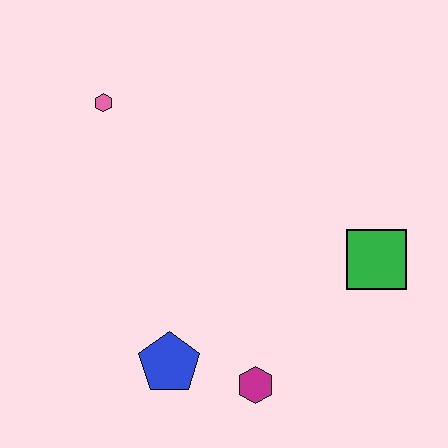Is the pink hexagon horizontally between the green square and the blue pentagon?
No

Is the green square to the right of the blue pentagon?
Yes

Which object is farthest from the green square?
The pink hexagon is farthest from the green square.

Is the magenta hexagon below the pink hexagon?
Yes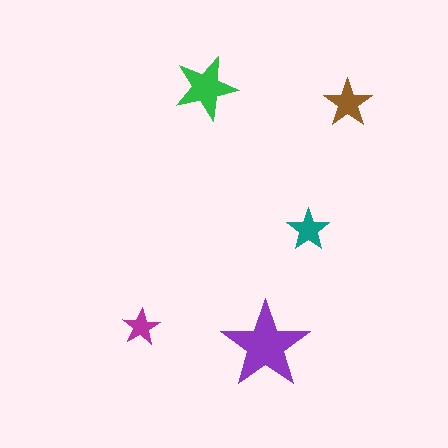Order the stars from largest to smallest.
the purple one, the green one, the brown one, the teal one, the magenta one.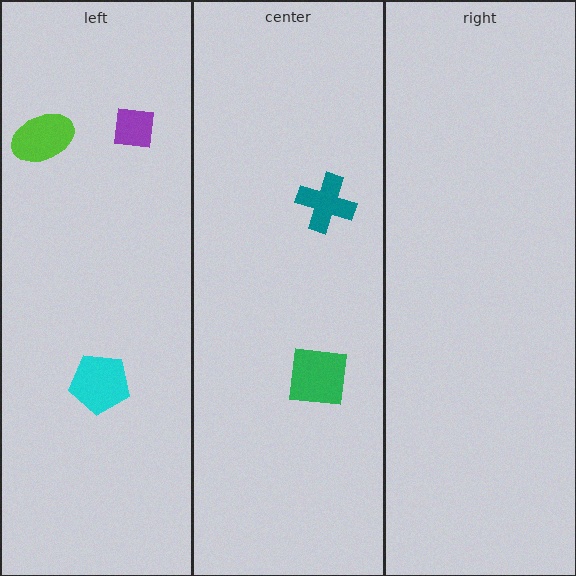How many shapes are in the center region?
2.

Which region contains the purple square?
The left region.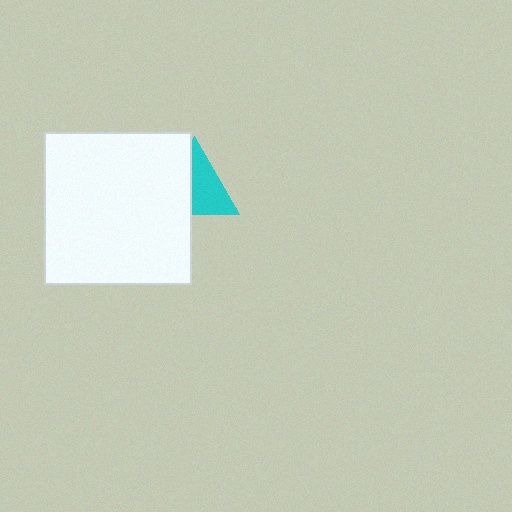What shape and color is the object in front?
The object in front is a white rectangle.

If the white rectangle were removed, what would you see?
You would see the complete cyan triangle.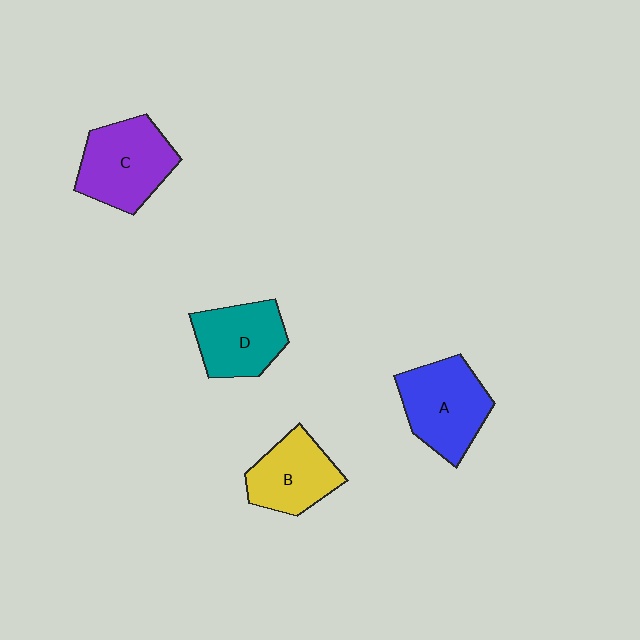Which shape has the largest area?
Shape C (purple).